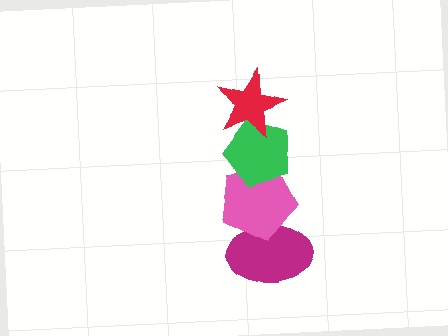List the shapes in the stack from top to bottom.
From top to bottom: the red star, the green pentagon, the pink pentagon, the magenta ellipse.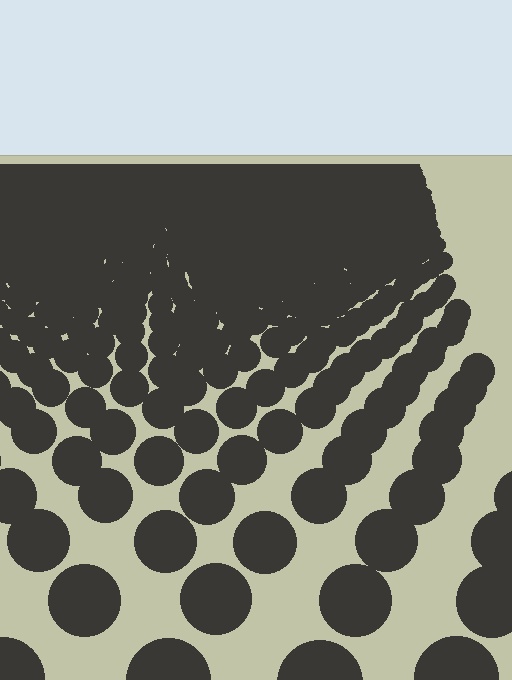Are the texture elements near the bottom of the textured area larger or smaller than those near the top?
Larger. Near the bottom, elements are closer to the viewer and appear at a bigger on-screen size.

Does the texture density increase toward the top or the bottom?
Density increases toward the top.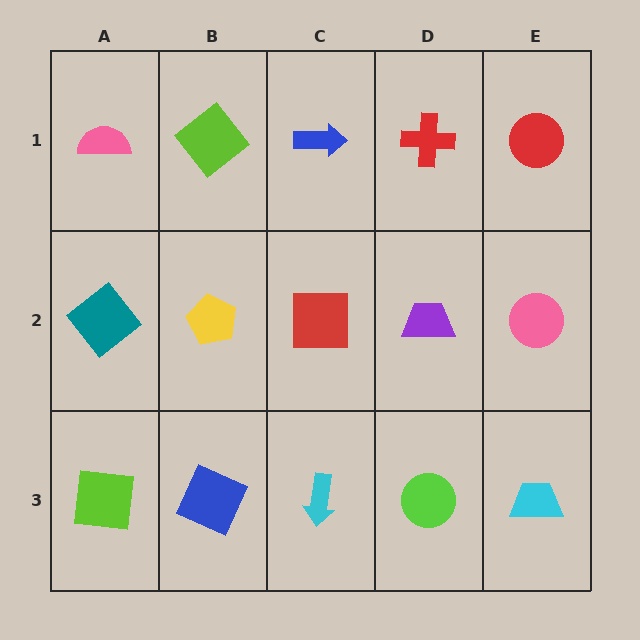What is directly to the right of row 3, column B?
A cyan arrow.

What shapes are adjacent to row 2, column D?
A red cross (row 1, column D), a lime circle (row 3, column D), a red square (row 2, column C), a pink circle (row 2, column E).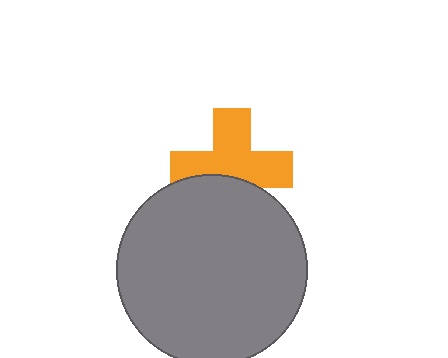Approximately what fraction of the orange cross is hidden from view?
Roughly 33% of the orange cross is hidden behind the gray circle.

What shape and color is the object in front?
The object in front is a gray circle.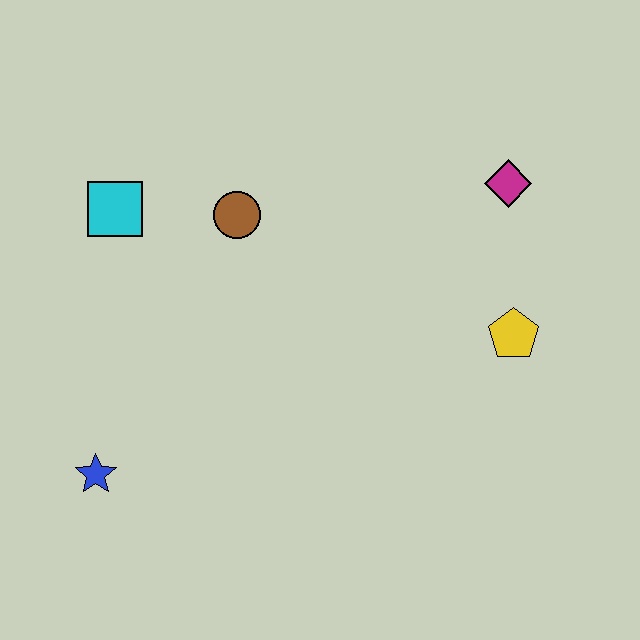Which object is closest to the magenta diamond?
The yellow pentagon is closest to the magenta diamond.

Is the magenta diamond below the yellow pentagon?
No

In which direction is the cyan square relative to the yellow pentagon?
The cyan square is to the left of the yellow pentagon.